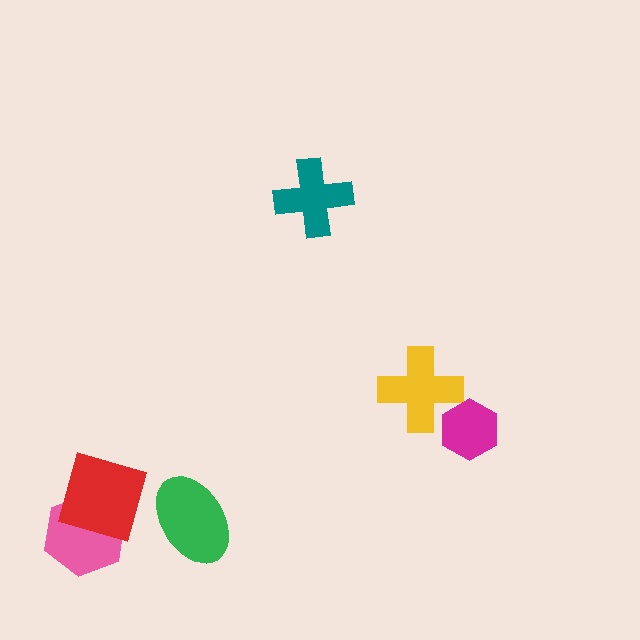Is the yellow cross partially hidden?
Yes, it is partially covered by another shape.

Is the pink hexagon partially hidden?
Yes, it is partially covered by another shape.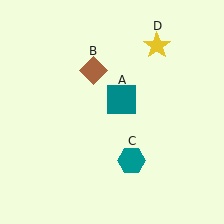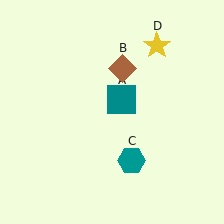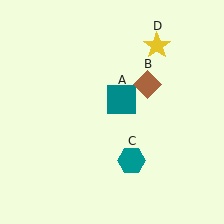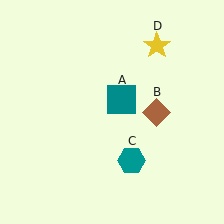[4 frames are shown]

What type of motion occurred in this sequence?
The brown diamond (object B) rotated clockwise around the center of the scene.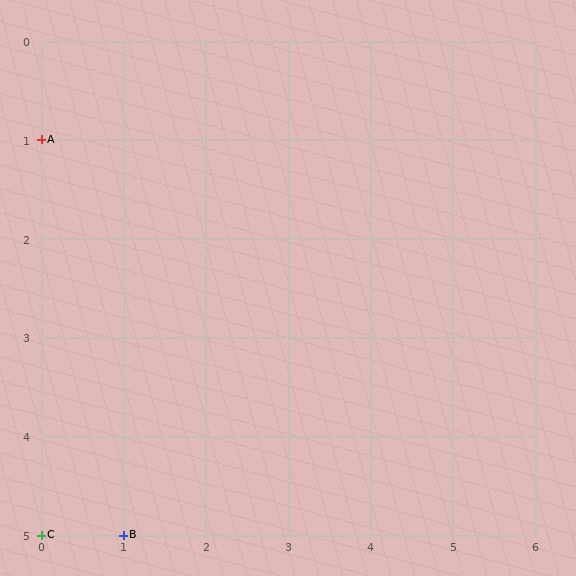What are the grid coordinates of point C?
Point C is at grid coordinates (0, 5).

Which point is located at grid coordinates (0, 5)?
Point C is at (0, 5).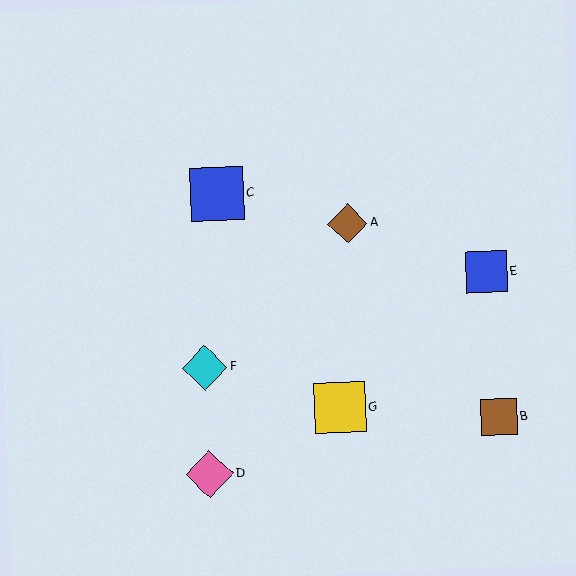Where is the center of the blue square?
The center of the blue square is at (217, 194).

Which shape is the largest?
The blue square (labeled C) is the largest.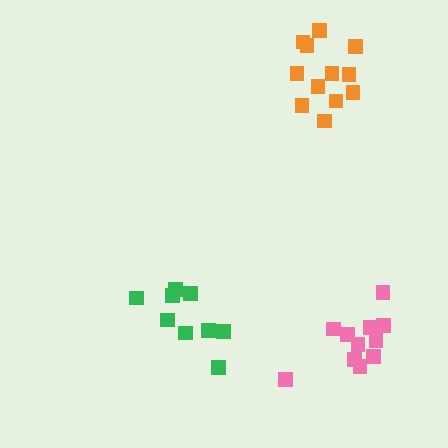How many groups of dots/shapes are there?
There are 3 groups.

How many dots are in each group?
Group 1: 9 dots, Group 2: 11 dots, Group 3: 12 dots (32 total).